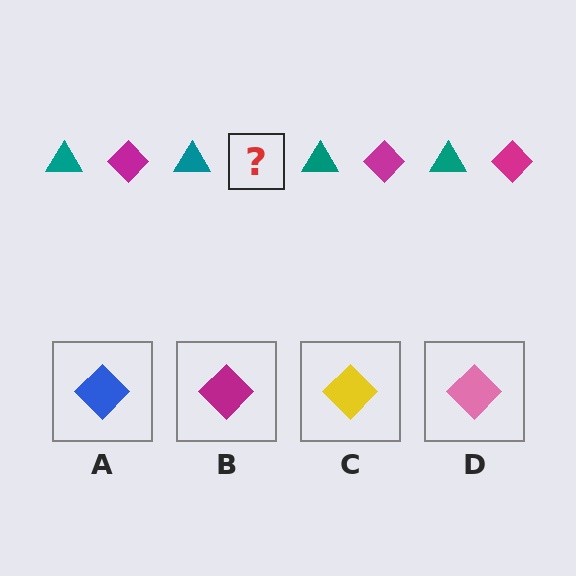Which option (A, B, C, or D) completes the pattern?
B.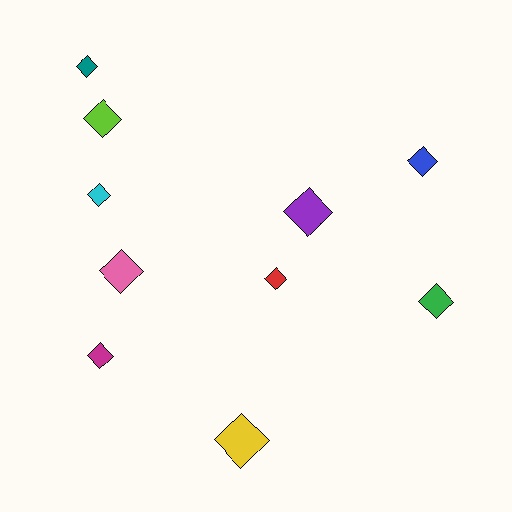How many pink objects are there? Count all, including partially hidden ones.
There is 1 pink object.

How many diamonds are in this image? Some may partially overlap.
There are 10 diamonds.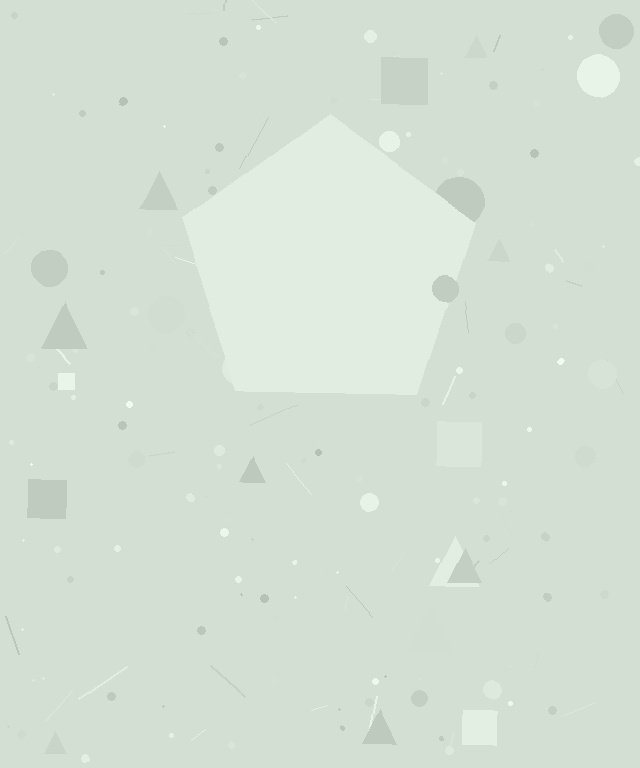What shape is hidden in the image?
A pentagon is hidden in the image.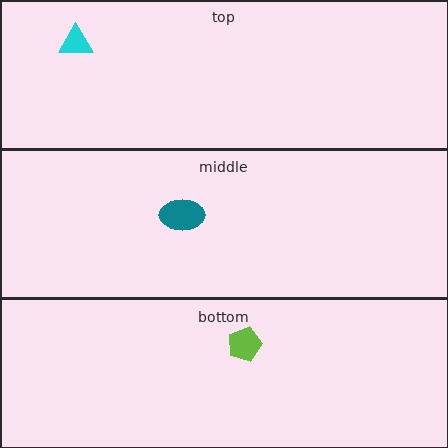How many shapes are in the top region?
1.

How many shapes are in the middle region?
1.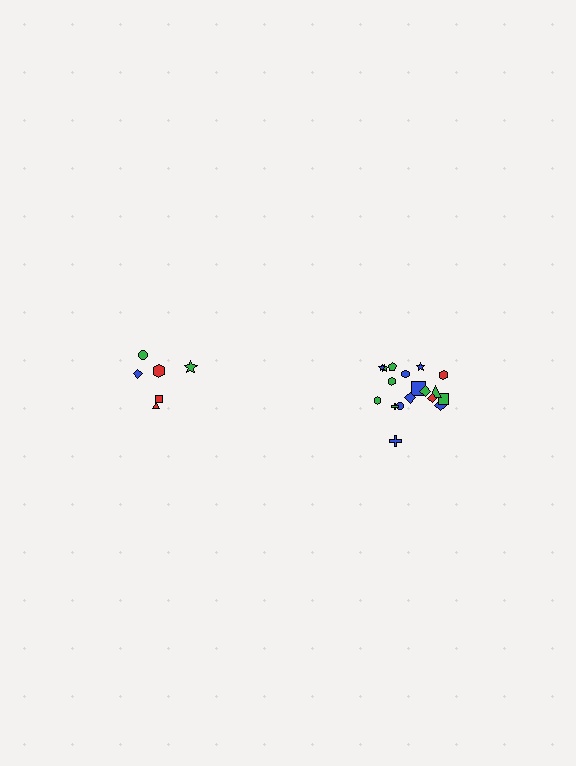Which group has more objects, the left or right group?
The right group.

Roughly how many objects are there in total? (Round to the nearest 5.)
Roughly 25 objects in total.